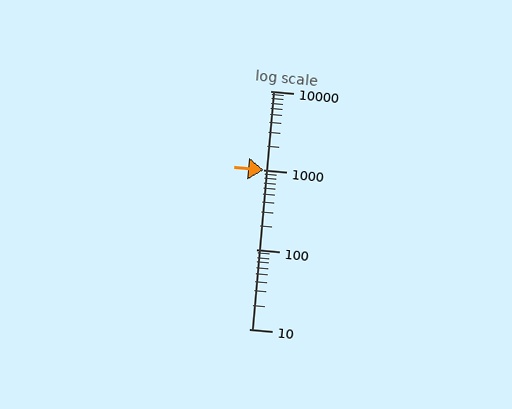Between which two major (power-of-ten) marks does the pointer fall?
The pointer is between 1000 and 10000.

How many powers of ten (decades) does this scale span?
The scale spans 3 decades, from 10 to 10000.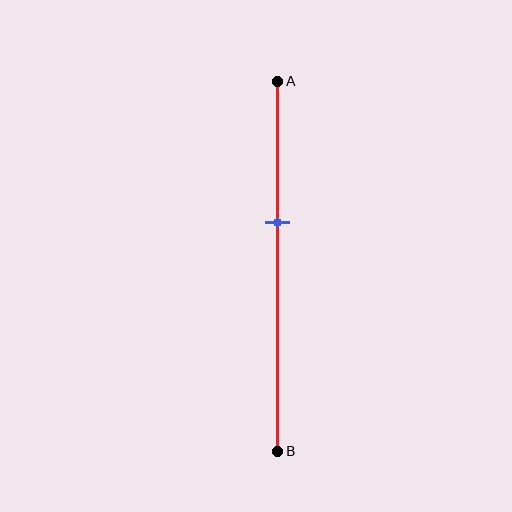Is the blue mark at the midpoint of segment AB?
No, the mark is at about 40% from A, not at the 50% midpoint.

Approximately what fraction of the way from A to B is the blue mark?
The blue mark is approximately 40% of the way from A to B.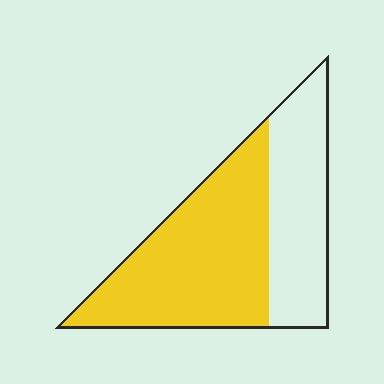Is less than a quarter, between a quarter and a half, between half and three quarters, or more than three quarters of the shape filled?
Between half and three quarters.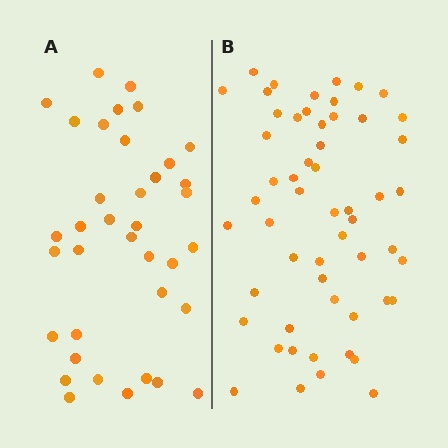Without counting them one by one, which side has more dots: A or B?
Region B (the right region) has more dots.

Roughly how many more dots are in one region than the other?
Region B has approximately 20 more dots than region A.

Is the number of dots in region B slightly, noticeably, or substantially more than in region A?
Region B has substantially more. The ratio is roughly 1.5 to 1.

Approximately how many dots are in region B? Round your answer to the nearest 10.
About 60 dots. (The exact count is 55, which rounds to 60.)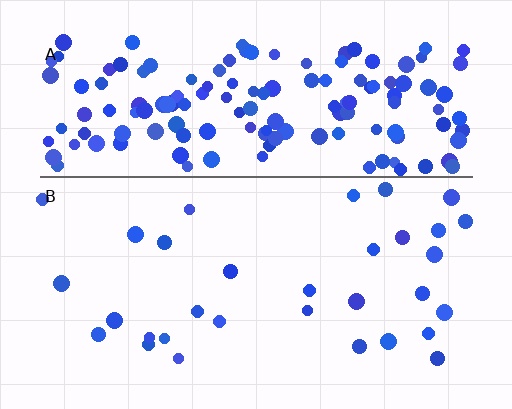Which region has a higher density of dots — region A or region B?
A (the top).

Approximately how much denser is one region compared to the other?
Approximately 4.8× — region A over region B.